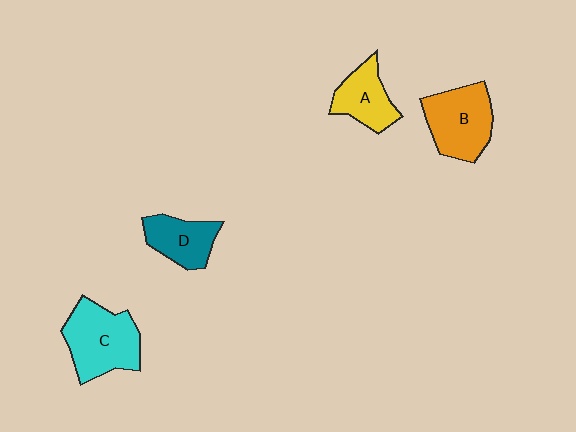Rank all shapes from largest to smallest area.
From largest to smallest: C (cyan), B (orange), A (yellow), D (teal).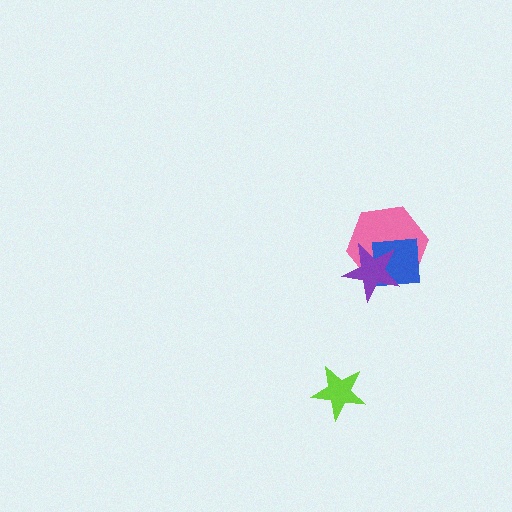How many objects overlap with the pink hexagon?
2 objects overlap with the pink hexagon.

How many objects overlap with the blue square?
2 objects overlap with the blue square.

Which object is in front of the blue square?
The purple star is in front of the blue square.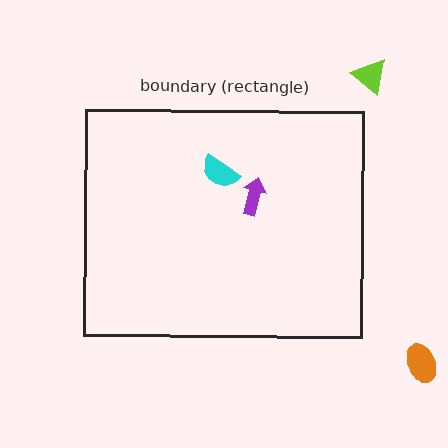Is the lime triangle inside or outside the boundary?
Outside.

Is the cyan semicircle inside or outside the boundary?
Inside.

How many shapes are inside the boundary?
2 inside, 2 outside.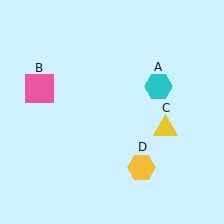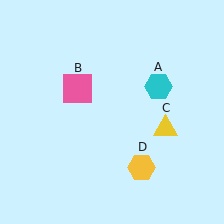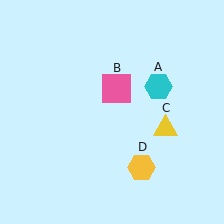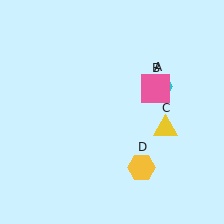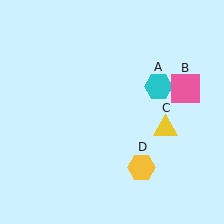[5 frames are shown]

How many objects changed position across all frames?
1 object changed position: pink square (object B).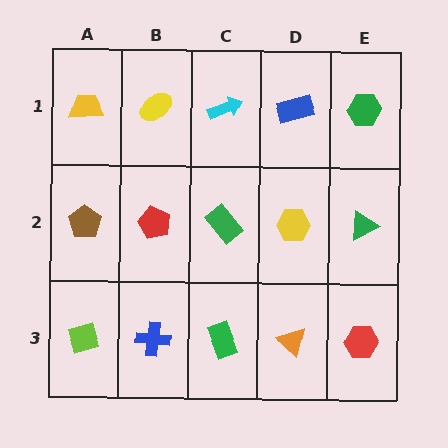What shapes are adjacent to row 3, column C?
A green rectangle (row 2, column C), a blue cross (row 3, column B), an orange triangle (row 3, column D).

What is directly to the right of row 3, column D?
A red hexagon.